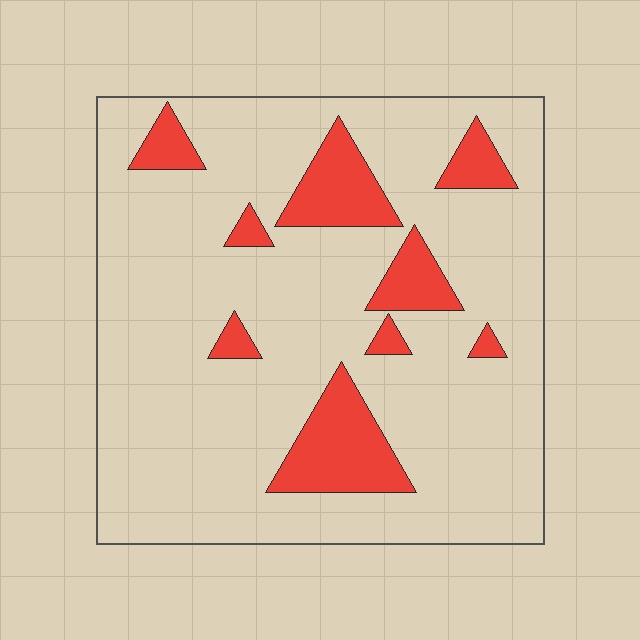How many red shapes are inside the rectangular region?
9.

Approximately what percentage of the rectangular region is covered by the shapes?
Approximately 15%.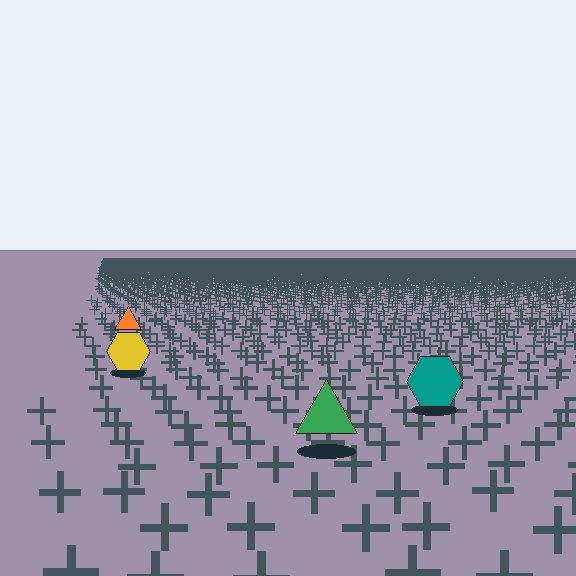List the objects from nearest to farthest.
From nearest to farthest: the green triangle, the teal hexagon, the yellow hexagon, the orange triangle.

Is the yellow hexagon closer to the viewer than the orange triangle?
Yes. The yellow hexagon is closer — you can tell from the texture gradient: the ground texture is coarser near it.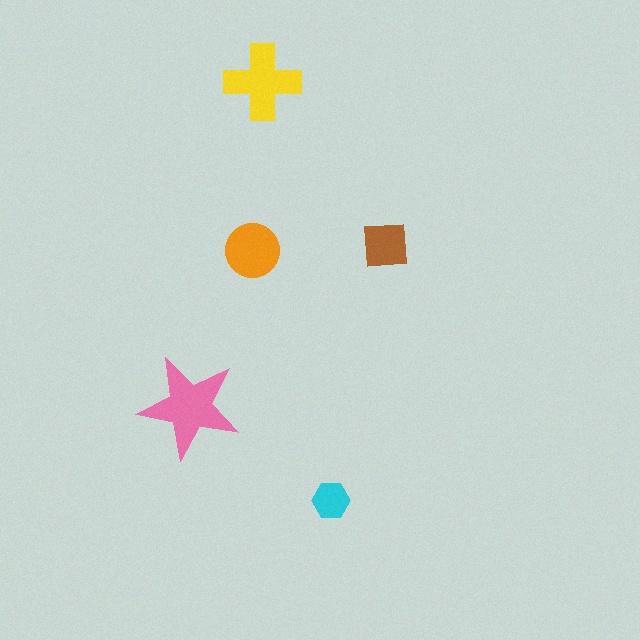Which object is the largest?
The pink star.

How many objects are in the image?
There are 5 objects in the image.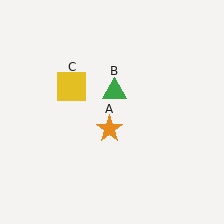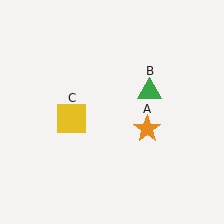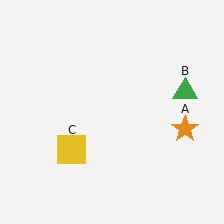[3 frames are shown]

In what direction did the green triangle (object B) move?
The green triangle (object B) moved right.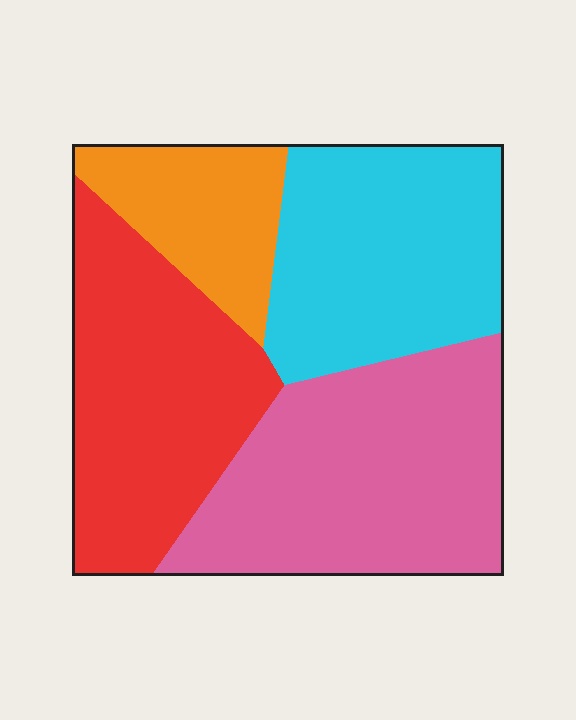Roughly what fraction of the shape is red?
Red takes up about one quarter (1/4) of the shape.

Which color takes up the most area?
Pink, at roughly 30%.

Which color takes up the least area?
Orange, at roughly 15%.